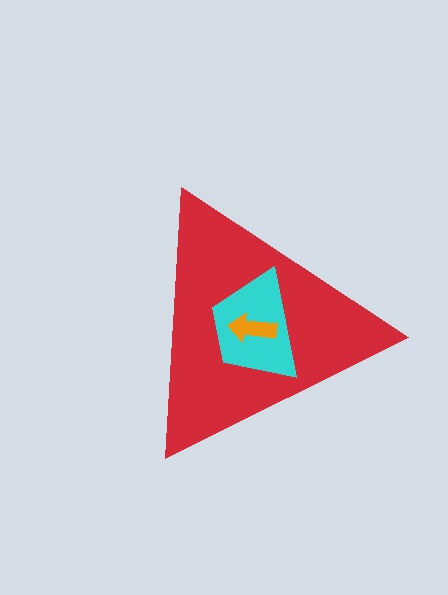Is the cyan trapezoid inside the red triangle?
Yes.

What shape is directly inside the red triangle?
The cyan trapezoid.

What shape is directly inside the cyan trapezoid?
The orange arrow.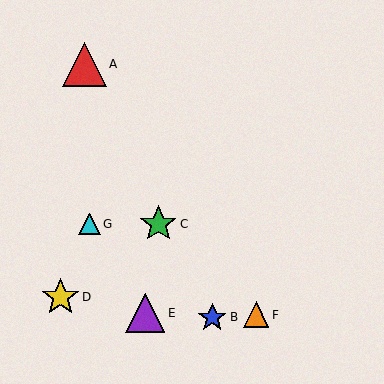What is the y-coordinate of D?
Object D is at y≈297.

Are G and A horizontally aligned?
No, G is at y≈224 and A is at y≈64.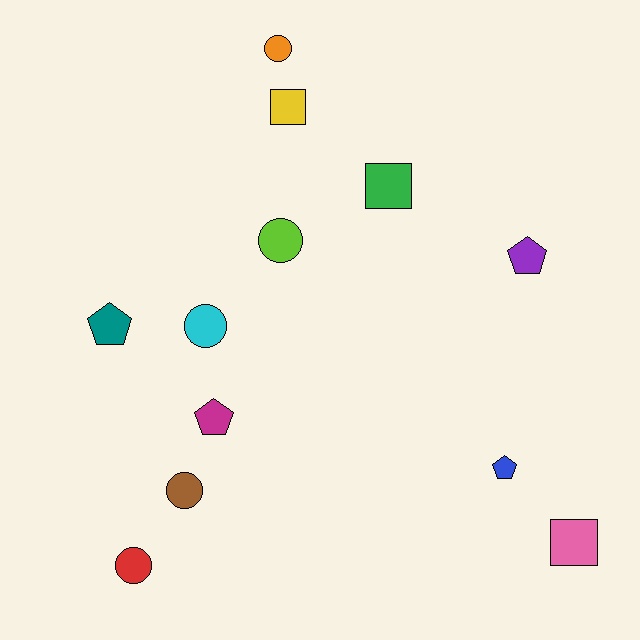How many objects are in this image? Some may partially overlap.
There are 12 objects.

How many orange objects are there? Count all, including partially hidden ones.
There is 1 orange object.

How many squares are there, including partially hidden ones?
There are 3 squares.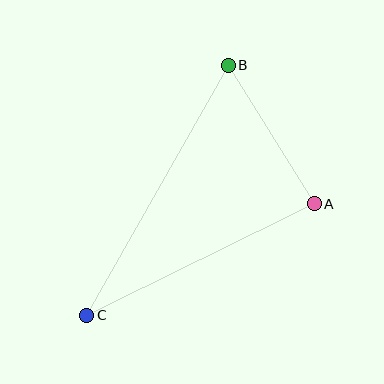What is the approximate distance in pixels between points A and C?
The distance between A and C is approximately 253 pixels.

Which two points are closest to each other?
Points A and B are closest to each other.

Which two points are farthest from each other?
Points B and C are farthest from each other.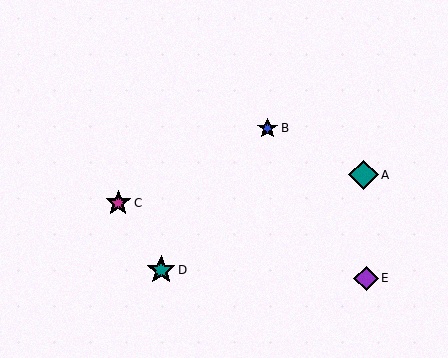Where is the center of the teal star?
The center of the teal star is at (161, 270).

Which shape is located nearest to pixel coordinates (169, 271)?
The teal star (labeled D) at (161, 270) is nearest to that location.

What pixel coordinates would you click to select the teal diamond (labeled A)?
Click at (364, 175) to select the teal diamond A.